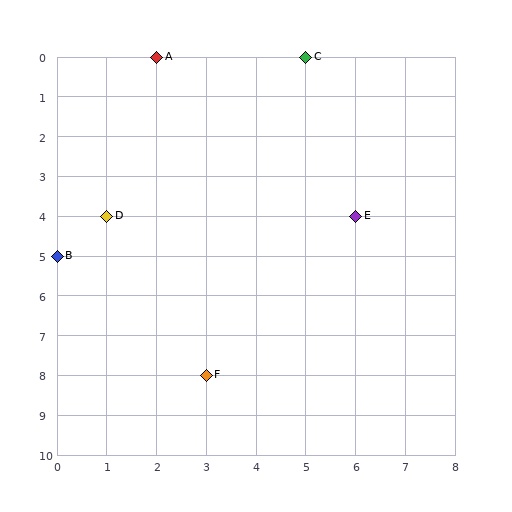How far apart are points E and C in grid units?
Points E and C are 1 column and 4 rows apart (about 4.1 grid units diagonally).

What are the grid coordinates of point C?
Point C is at grid coordinates (5, 0).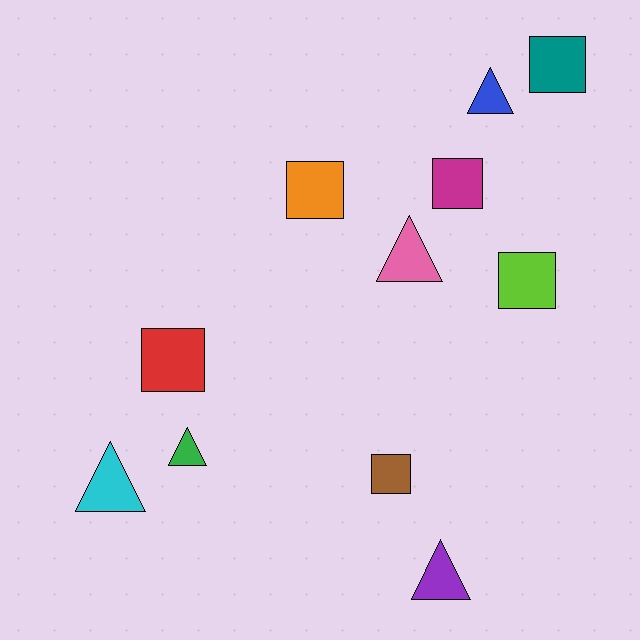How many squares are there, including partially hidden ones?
There are 6 squares.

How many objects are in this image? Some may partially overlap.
There are 11 objects.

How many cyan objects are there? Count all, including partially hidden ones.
There is 1 cyan object.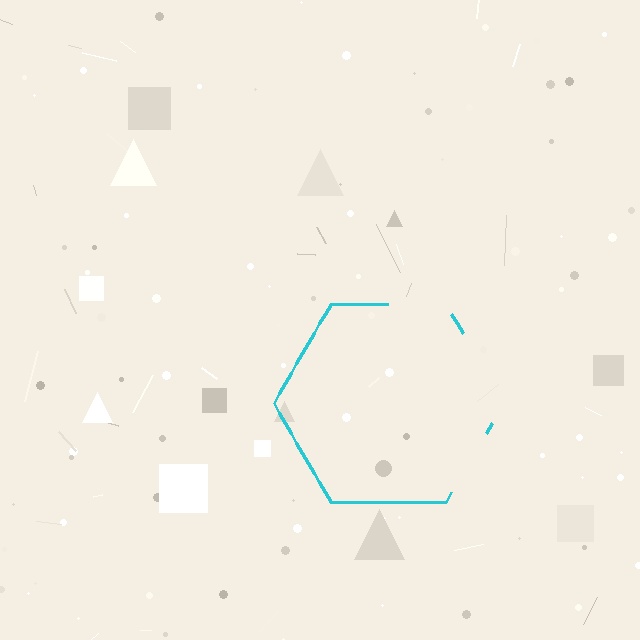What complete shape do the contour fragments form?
The contour fragments form a hexagon.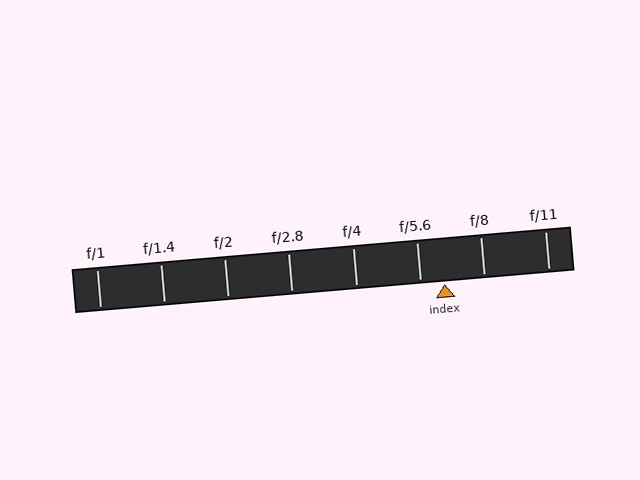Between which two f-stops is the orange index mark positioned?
The index mark is between f/5.6 and f/8.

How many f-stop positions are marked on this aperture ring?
There are 8 f-stop positions marked.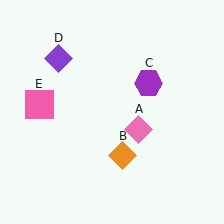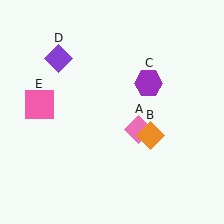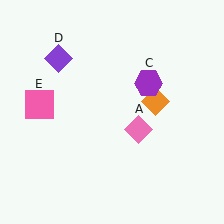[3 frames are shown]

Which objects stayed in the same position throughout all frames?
Pink diamond (object A) and purple hexagon (object C) and purple diamond (object D) and pink square (object E) remained stationary.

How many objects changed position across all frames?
1 object changed position: orange diamond (object B).